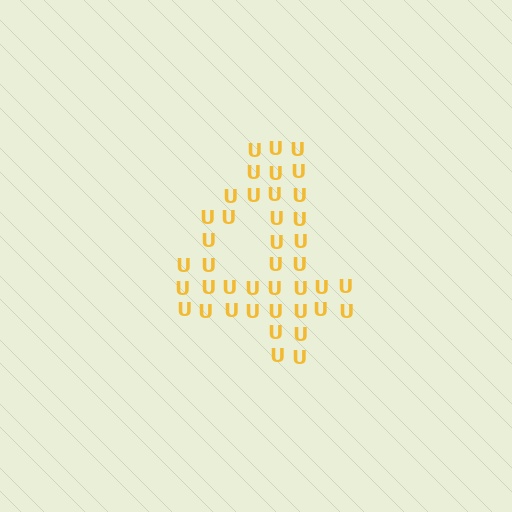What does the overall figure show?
The overall figure shows the digit 4.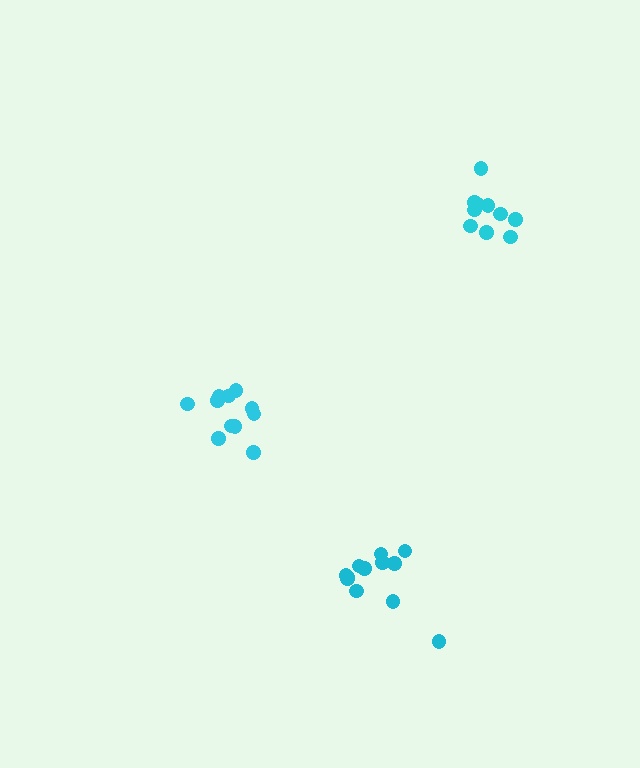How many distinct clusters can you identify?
There are 3 distinct clusters.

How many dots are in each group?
Group 1: 12 dots, Group 2: 11 dots, Group 3: 10 dots (33 total).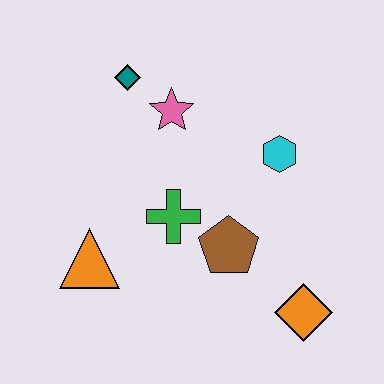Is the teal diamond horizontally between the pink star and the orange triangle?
Yes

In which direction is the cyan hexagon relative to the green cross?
The cyan hexagon is to the right of the green cross.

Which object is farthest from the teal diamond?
The orange diamond is farthest from the teal diamond.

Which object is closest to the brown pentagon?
The green cross is closest to the brown pentagon.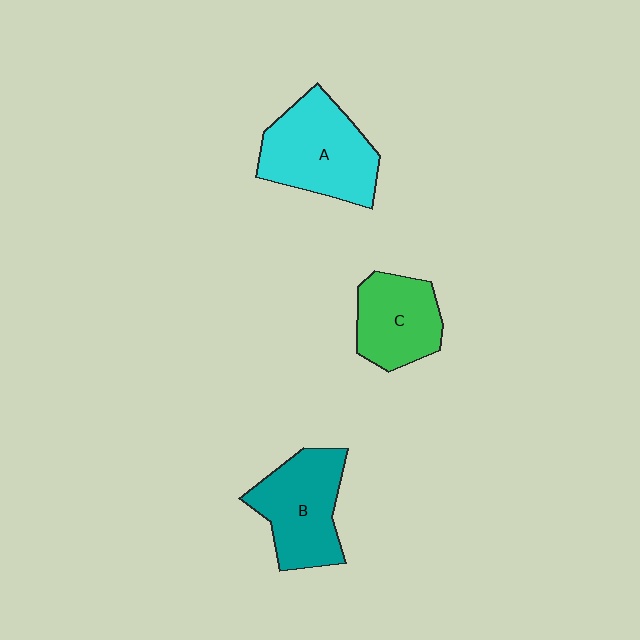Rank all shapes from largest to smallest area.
From largest to smallest: A (cyan), B (teal), C (green).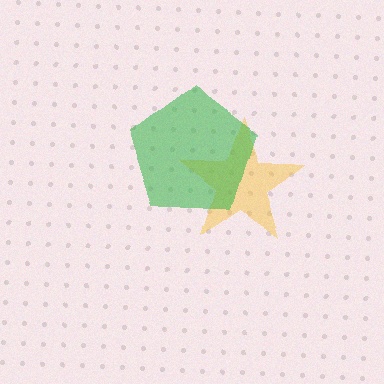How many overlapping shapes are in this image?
There are 2 overlapping shapes in the image.